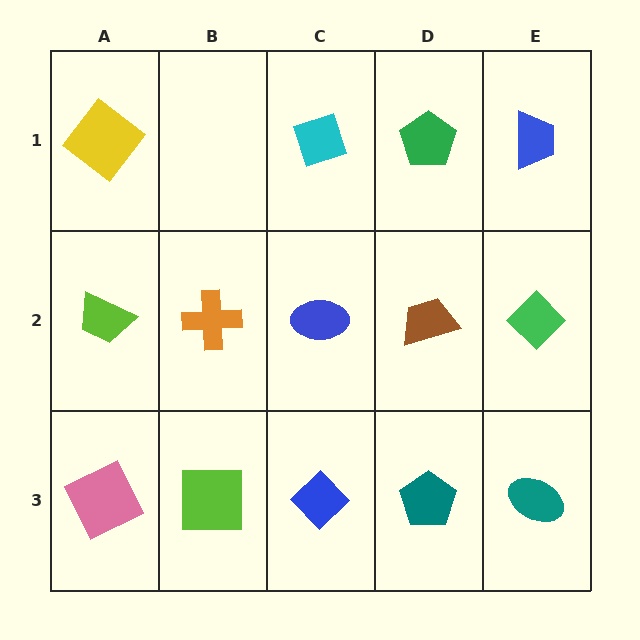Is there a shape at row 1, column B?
No, that cell is empty.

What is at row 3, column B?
A lime square.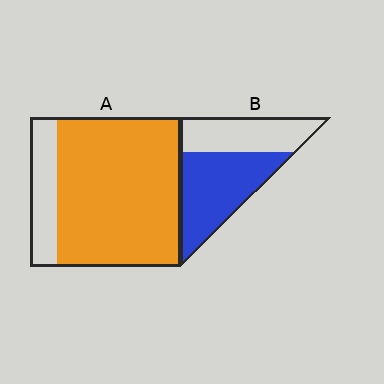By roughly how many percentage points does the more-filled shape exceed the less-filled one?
By roughly 25 percentage points (A over B).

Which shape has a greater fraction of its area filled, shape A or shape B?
Shape A.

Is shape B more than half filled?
Yes.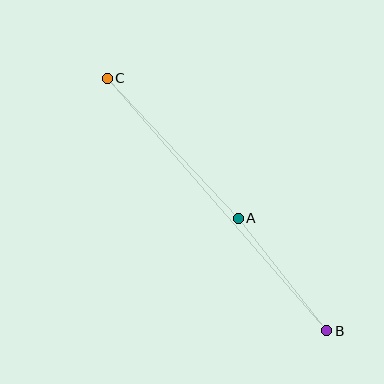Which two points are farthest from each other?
Points B and C are farthest from each other.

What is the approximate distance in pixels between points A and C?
The distance between A and C is approximately 192 pixels.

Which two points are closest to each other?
Points A and B are closest to each other.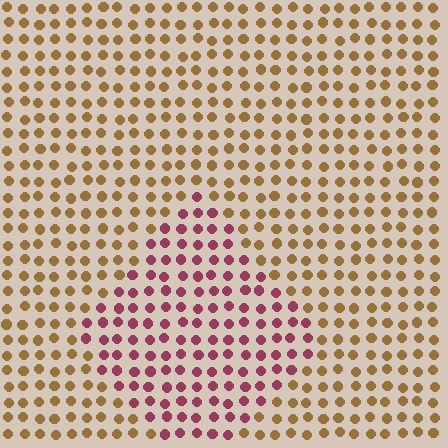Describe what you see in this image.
The image is filled with small brown elements in a uniform arrangement. A diamond-shaped region is visible where the elements are tinted to a slightly different hue, forming a subtle color boundary.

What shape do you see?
I see a diamond.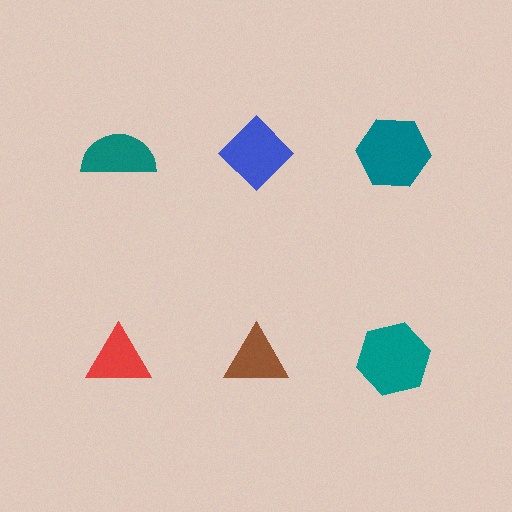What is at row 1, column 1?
A teal semicircle.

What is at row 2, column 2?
A brown triangle.